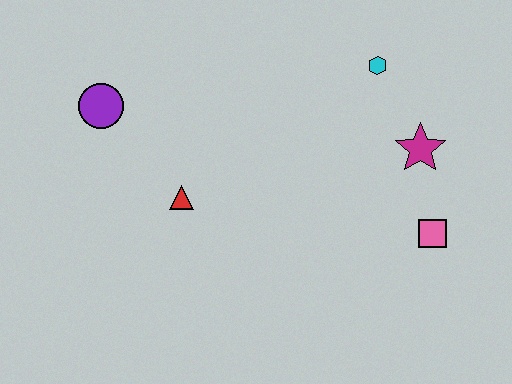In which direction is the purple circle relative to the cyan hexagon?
The purple circle is to the left of the cyan hexagon.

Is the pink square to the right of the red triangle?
Yes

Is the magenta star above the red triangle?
Yes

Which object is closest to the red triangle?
The purple circle is closest to the red triangle.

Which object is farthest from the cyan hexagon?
The purple circle is farthest from the cyan hexagon.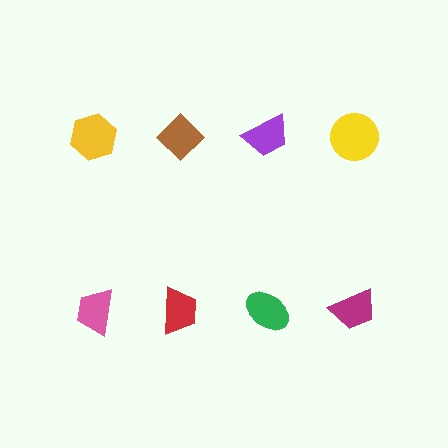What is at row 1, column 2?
A brown diamond.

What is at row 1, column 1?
A yellow hexagon.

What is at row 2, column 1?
A pink trapezoid.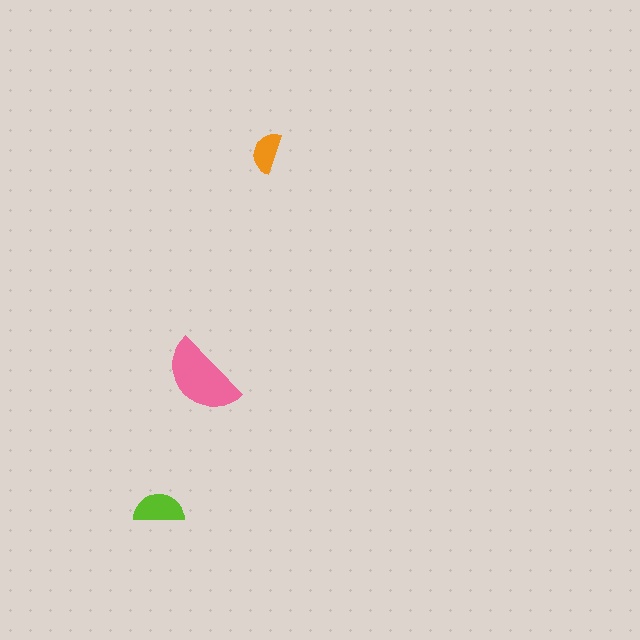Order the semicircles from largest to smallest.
the pink one, the lime one, the orange one.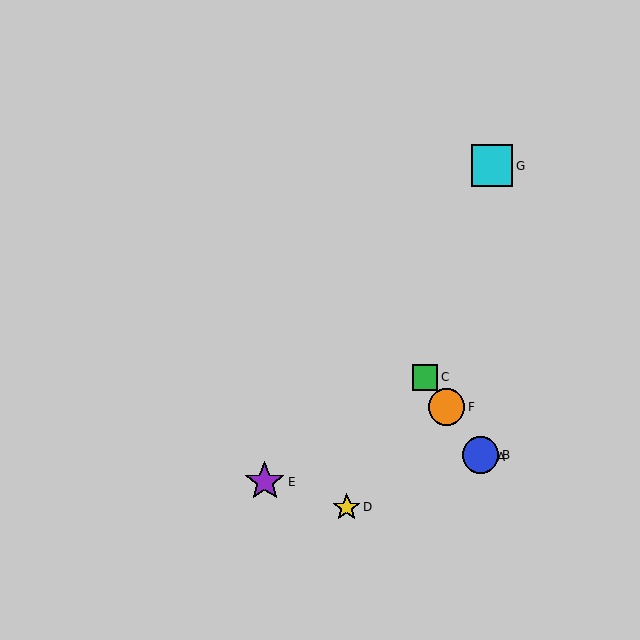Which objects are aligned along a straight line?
Objects A, B, C, F are aligned along a straight line.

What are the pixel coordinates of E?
Object E is at (265, 482).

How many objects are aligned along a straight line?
4 objects (A, B, C, F) are aligned along a straight line.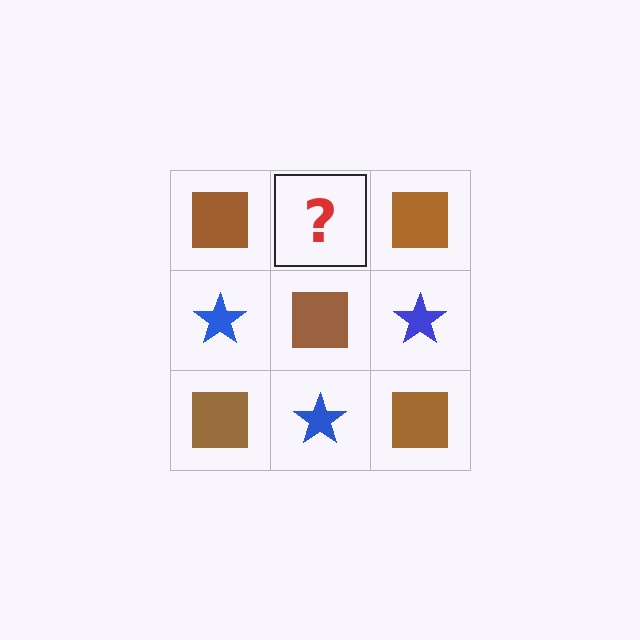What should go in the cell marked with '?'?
The missing cell should contain a blue star.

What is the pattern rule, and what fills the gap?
The rule is that it alternates brown square and blue star in a checkerboard pattern. The gap should be filled with a blue star.